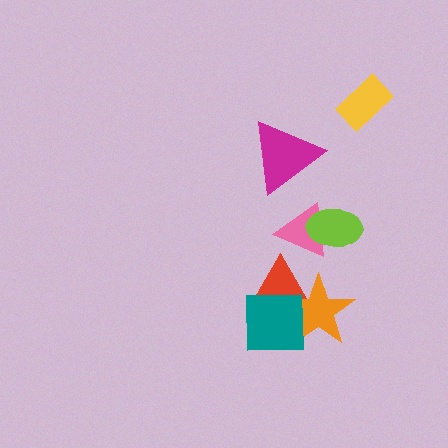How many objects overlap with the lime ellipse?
1 object overlaps with the lime ellipse.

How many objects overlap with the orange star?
2 objects overlap with the orange star.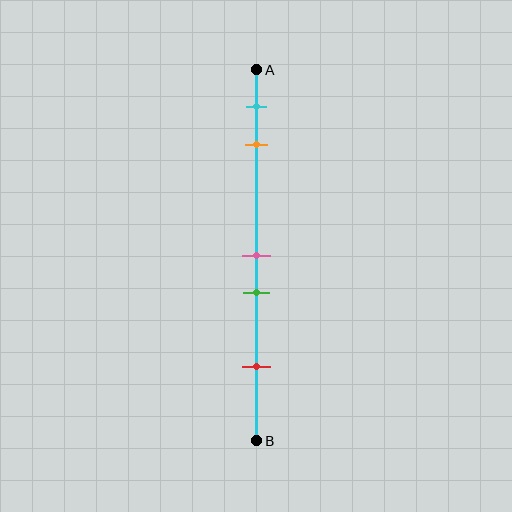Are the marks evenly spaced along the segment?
No, the marks are not evenly spaced.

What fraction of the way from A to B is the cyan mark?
The cyan mark is approximately 10% (0.1) of the way from A to B.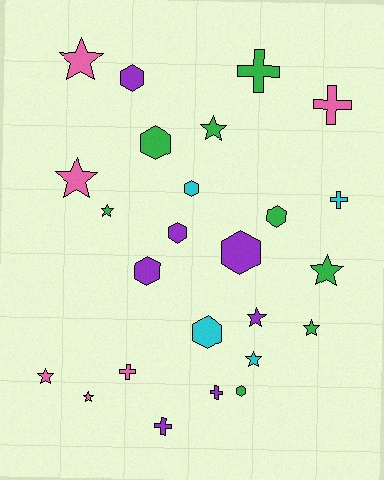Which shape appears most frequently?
Star, with 10 objects.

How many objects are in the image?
There are 25 objects.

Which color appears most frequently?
Green, with 8 objects.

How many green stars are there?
There are 4 green stars.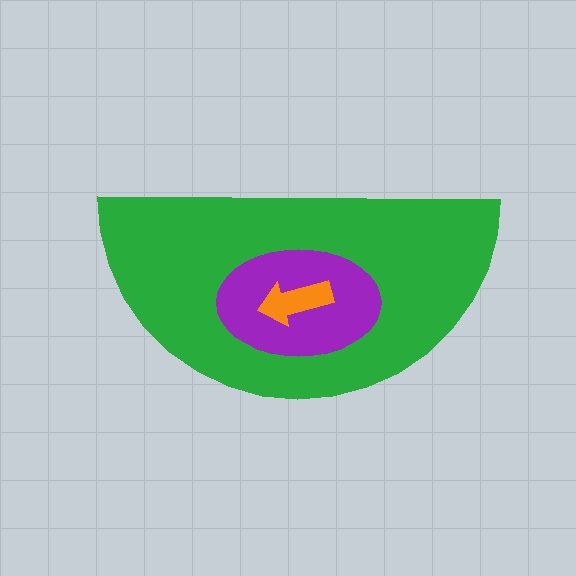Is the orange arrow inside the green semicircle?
Yes.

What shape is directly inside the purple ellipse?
The orange arrow.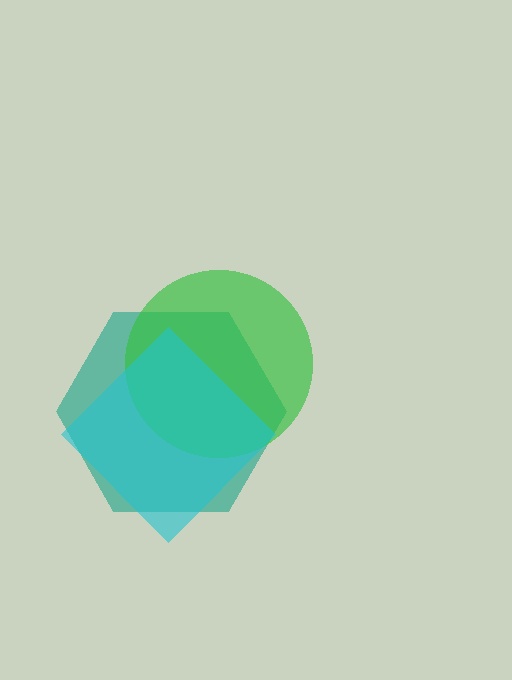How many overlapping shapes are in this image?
There are 3 overlapping shapes in the image.